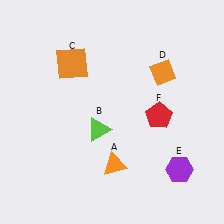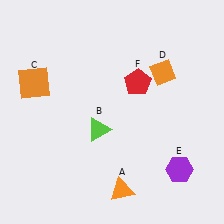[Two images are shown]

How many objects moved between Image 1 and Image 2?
3 objects moved between the two images.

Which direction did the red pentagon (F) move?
The red pentagon (F) moved up.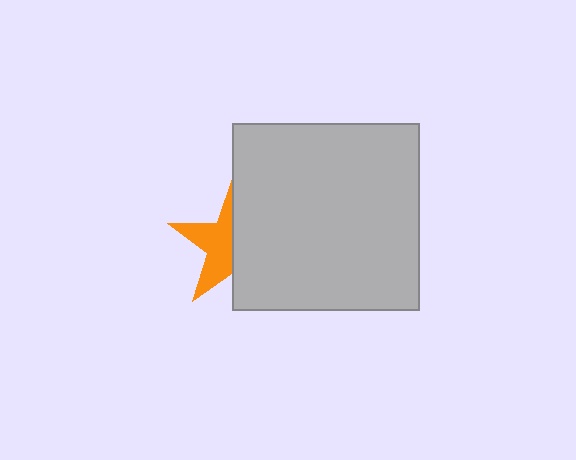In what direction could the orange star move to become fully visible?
The orange star could move left. That would shift it out from behind the light gray square entirely.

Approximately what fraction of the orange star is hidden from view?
Roughly 54% of the orange star is hidden behind the light gray square.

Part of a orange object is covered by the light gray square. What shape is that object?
It is a star.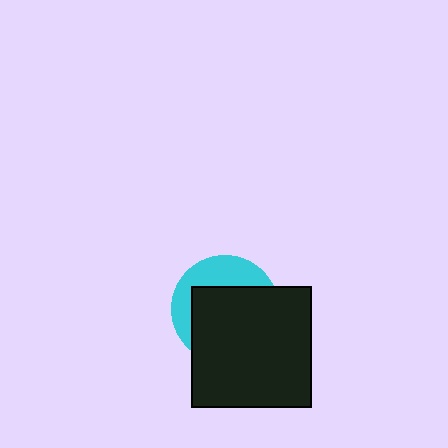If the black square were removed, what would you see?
You would see the complete cyan circle.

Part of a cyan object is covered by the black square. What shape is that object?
It is a circle.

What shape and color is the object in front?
The object in front is a black square.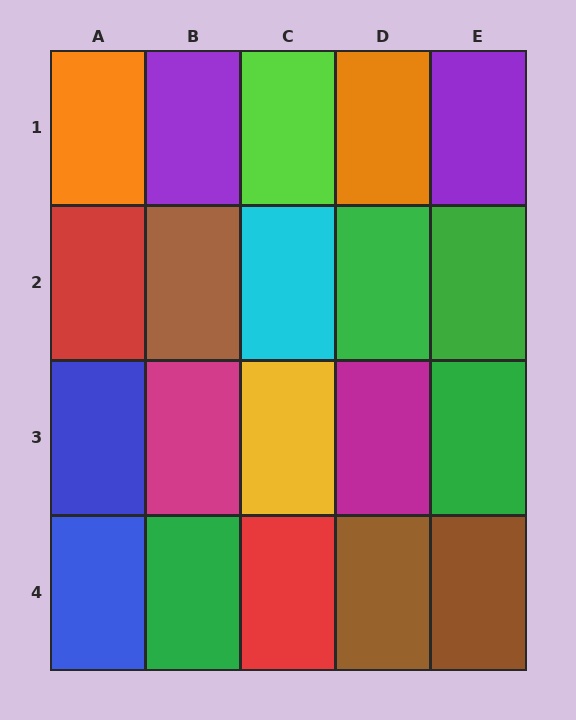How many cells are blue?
2 cells are blue.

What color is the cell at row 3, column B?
Magenta.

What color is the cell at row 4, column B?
Green.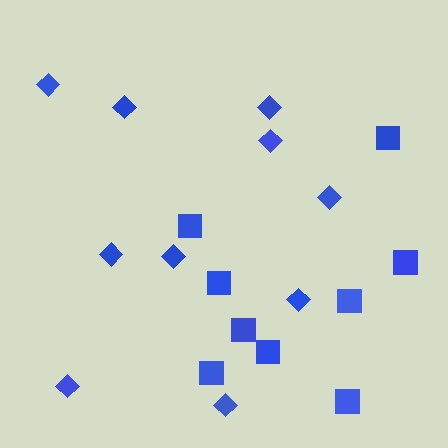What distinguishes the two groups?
There are 2 groups: one group of diamonds (10) and one group of squares (9).